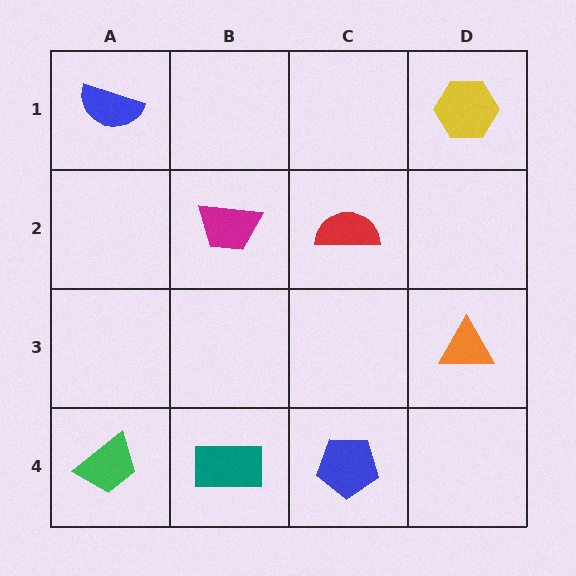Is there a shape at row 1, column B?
No, that cell is empty.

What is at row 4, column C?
A blue pentagon.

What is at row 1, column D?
A yellow hexagon.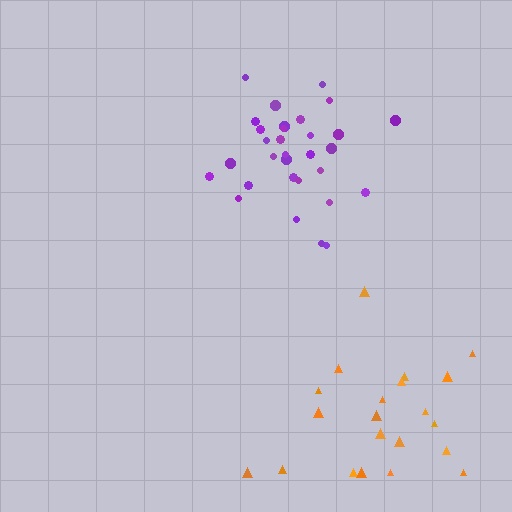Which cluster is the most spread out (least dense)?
Orange.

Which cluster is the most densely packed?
Purple.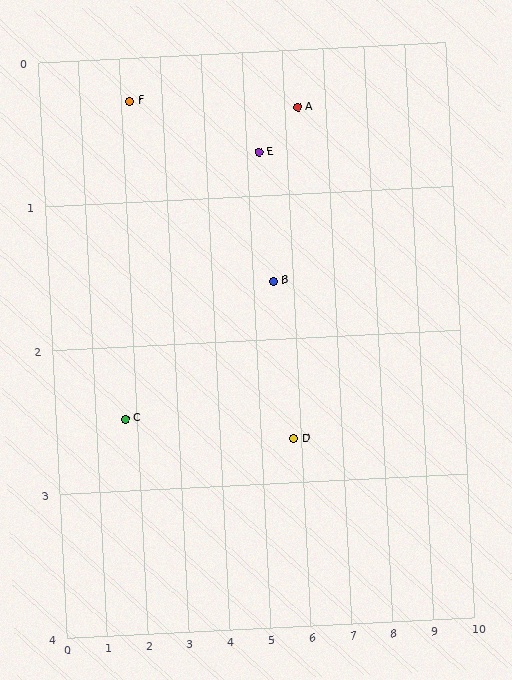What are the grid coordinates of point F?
Point F is at approximately (2.2, 0.3).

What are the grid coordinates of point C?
Point C is at approximately (1.7, 2.5).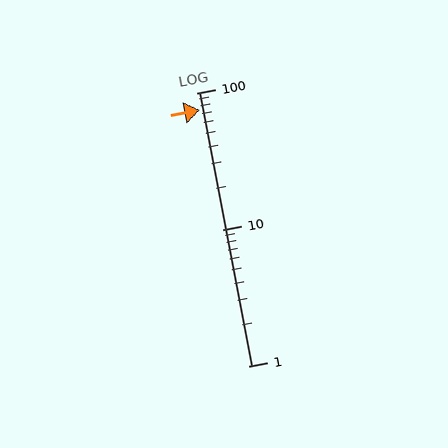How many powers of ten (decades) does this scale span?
The scale spans 2 decades, from 1 to 100.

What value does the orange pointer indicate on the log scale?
The pointer indicates approximately 75.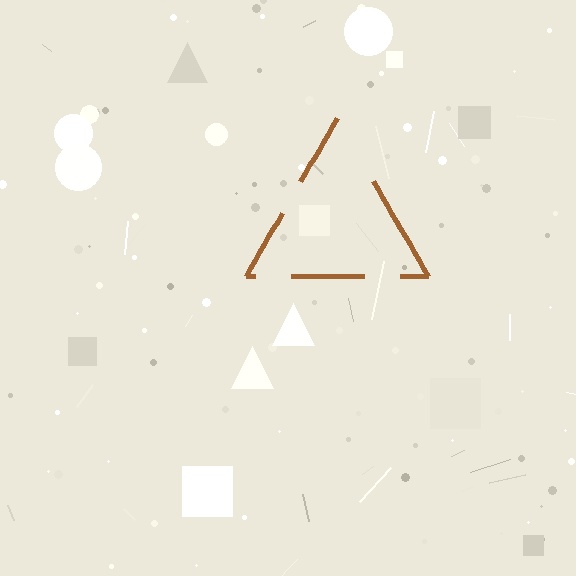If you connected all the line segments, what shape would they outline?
They would outline a triangle.